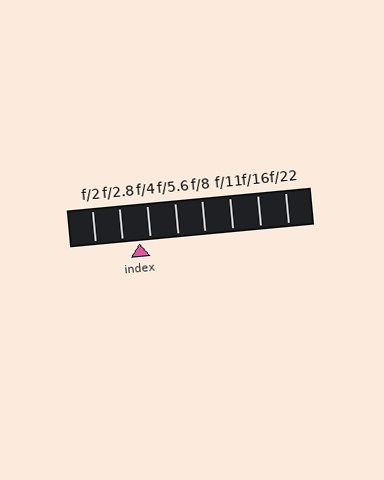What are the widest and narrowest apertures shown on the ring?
The widest aperture shown is f/2 and the narrowest is f/22.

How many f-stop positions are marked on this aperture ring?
There are 8 f-stop positions marked.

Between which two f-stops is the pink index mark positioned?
The index mark is between f/2.8 and f/4.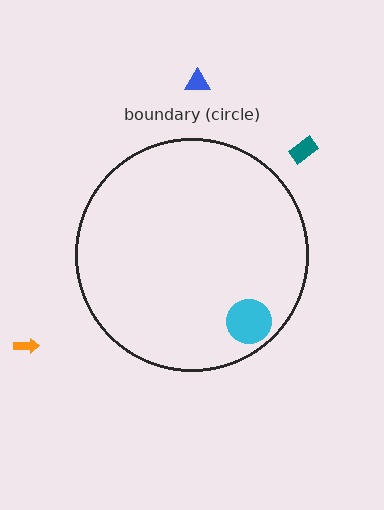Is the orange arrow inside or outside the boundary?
Outside.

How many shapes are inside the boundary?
1 inside, 3 outside.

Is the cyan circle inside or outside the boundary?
Inside.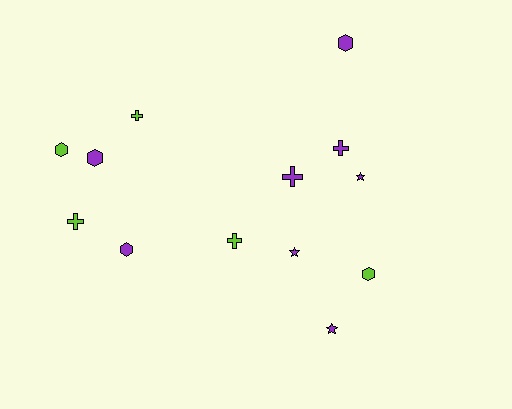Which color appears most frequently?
Purple, with 8 objects.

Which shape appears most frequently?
Cross, with 5 objects.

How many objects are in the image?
There are 13 objects.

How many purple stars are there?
There are 3 purple stars.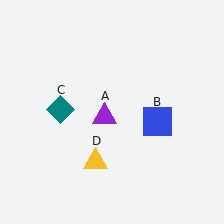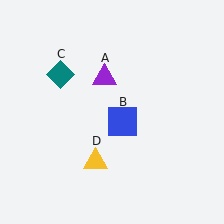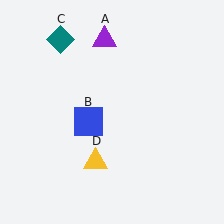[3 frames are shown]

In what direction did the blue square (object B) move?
The blue square (object B) moved left.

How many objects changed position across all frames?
3 objects changed position: purple triangle (object A), blue square (object B), teal diamond (object C).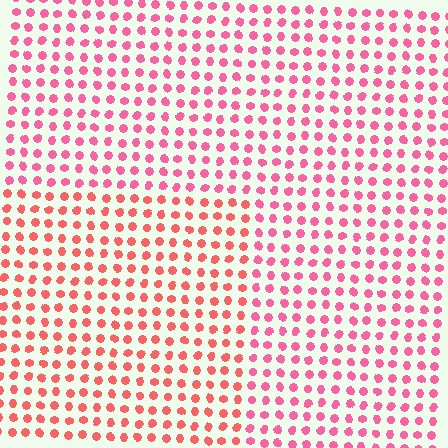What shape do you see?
I see a rectangle.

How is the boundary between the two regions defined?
The boundary is defined purely by a slight shift in hue (about 25 degrees). Spacing, size, and orientation are identical on both sides.